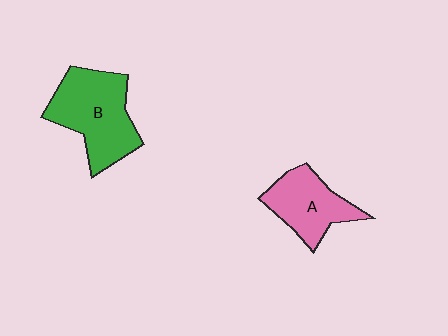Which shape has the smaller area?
Shape A (pink).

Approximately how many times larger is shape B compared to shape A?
Approximately 1.4 times.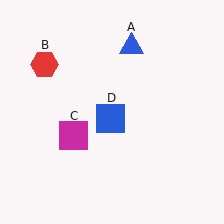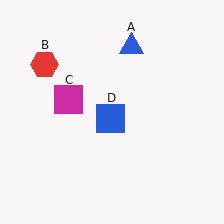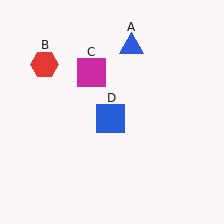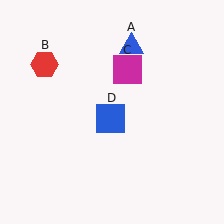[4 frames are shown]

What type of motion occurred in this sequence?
The magenta square (object C) rotated clockwise around the center of the scene.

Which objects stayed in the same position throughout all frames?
Blue triangle (object A) and red hexagon (object B) and blue square (object D) remained stationary.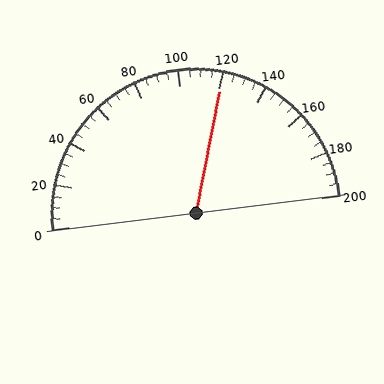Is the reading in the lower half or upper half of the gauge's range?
The reading is in the upper half of the range (0 to 200).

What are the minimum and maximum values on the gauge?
The gauge ranges from 0 to 200.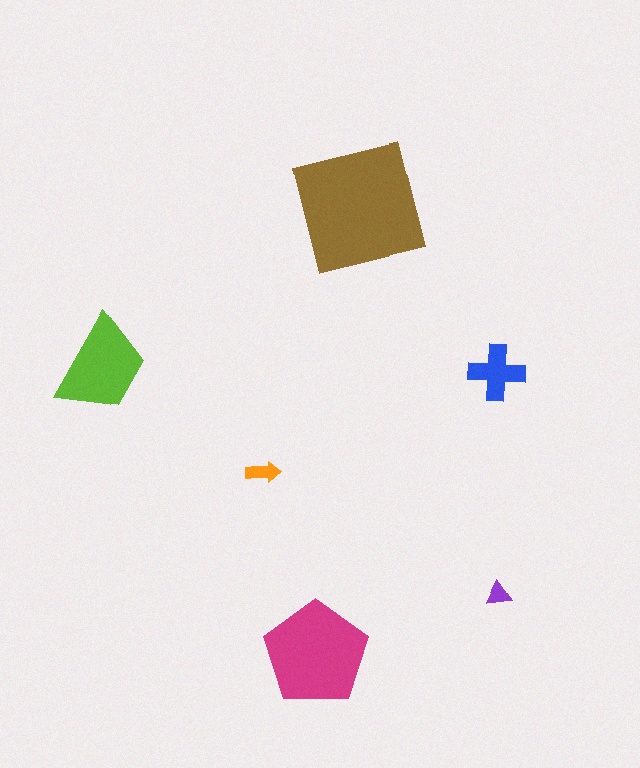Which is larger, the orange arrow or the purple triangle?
The orange arrow.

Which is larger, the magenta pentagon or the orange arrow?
The magenta pentagon.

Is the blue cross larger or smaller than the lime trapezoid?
Smaller.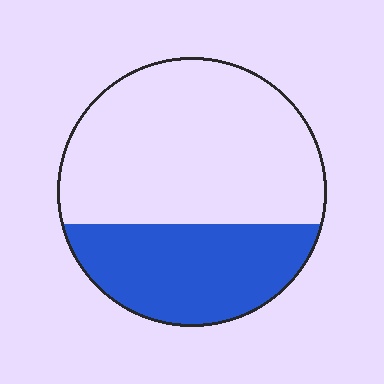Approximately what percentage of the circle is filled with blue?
Approximately 35%.